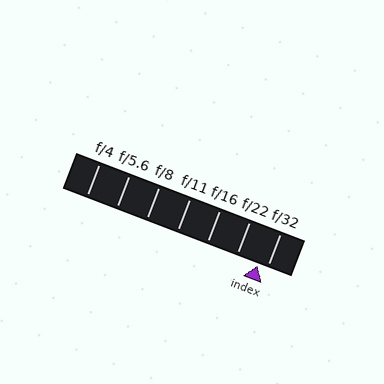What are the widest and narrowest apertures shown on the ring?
The widest aperture shown is f/4 and the narrowest is f/32.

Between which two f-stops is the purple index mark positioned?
The index mark is between f/22 and f/32.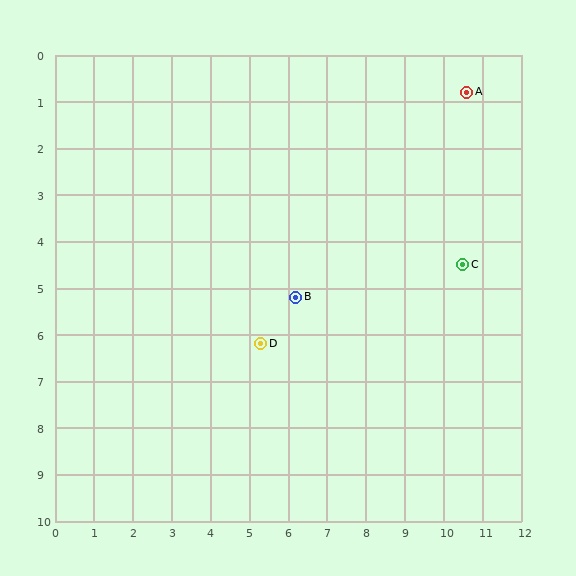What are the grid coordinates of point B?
Point B is at approximately (6.2, 5.2).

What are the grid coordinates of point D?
Point D is at approximately (5.3, 6.2).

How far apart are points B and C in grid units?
Points B and C are about 4.4 grid units apart.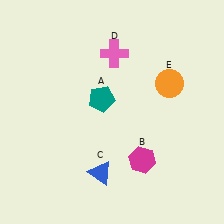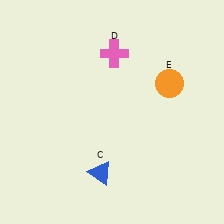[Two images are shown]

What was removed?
The teal pentagon (A), the magenta hexagon (B) were removed in Image 2.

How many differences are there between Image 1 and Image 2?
There are 2 differences between the two images.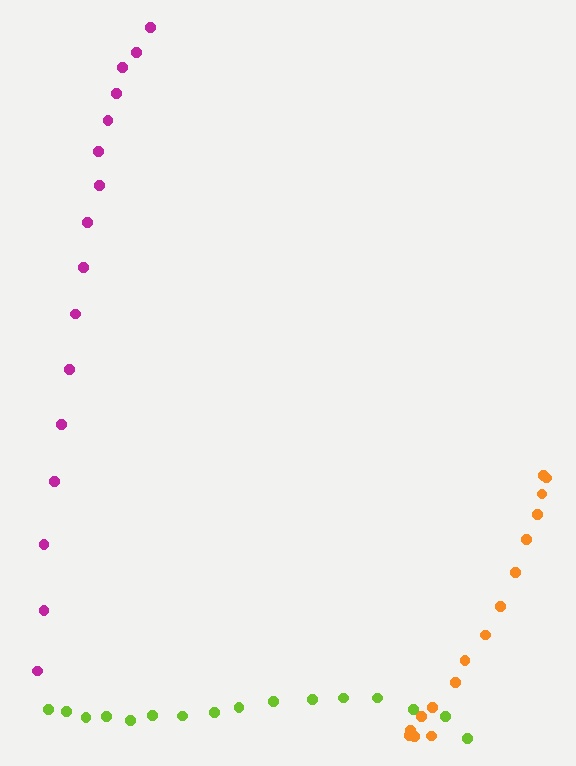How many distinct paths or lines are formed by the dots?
There are 3 distinct paths.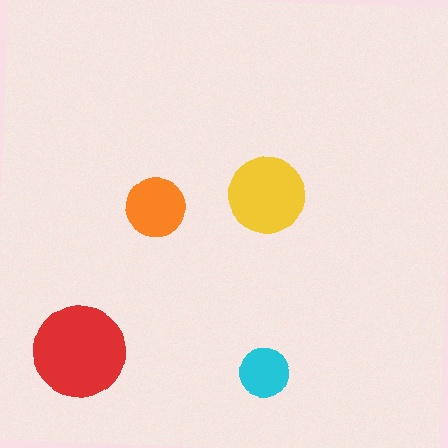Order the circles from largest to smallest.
the red one, the yellow one, the orange one, the cyan one.